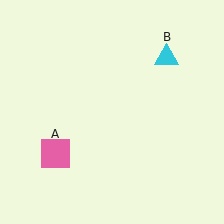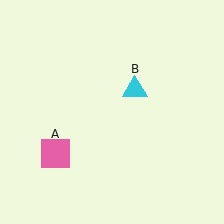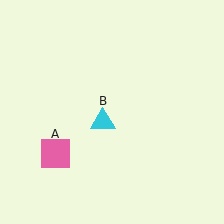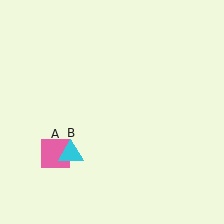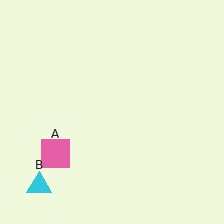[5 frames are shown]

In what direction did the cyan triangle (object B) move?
The cyan triangle (object B) moved down and to the left.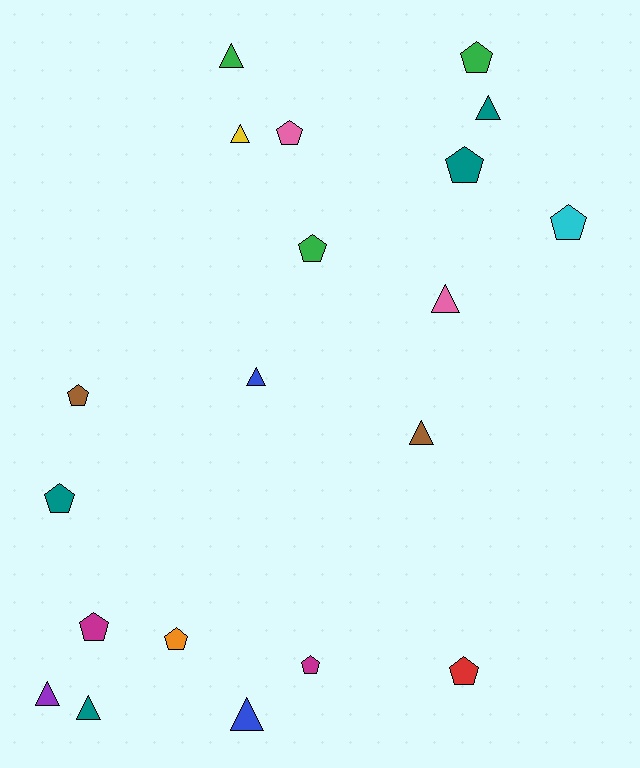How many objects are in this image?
There are 20 objects.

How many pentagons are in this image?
There are 11 pentagons.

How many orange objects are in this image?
There is 1 orange object.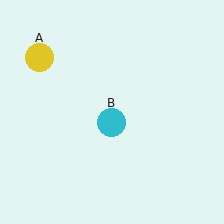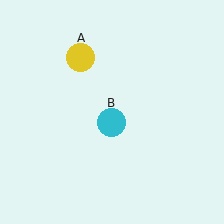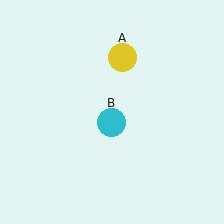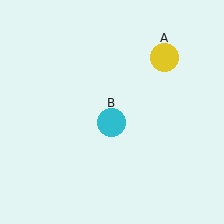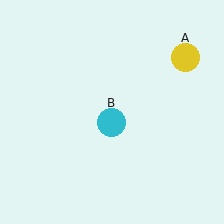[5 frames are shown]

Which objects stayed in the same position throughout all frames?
Cyan circle (object B) remained stationary.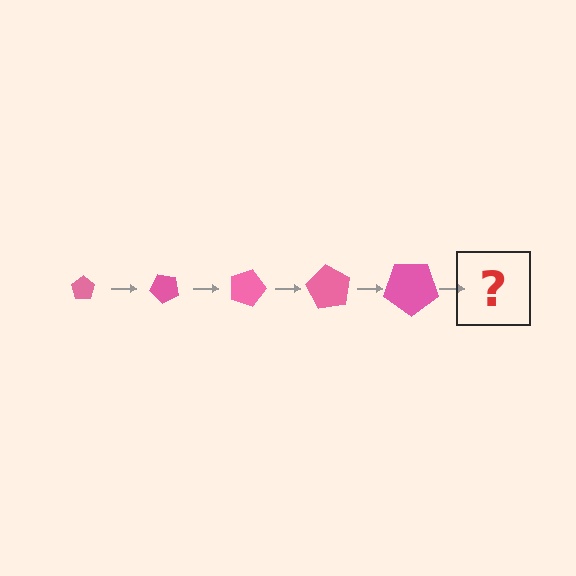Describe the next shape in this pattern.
It should be a pentagon, larger than the previous one and rotated 225 degrees from the start.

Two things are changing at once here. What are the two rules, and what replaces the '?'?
The two rules are that the pentagon grows larger each step and it rotates 45 degrees each step. The '?' should be a pentagon, larger than the previous one and rotated 225 degrees from the start.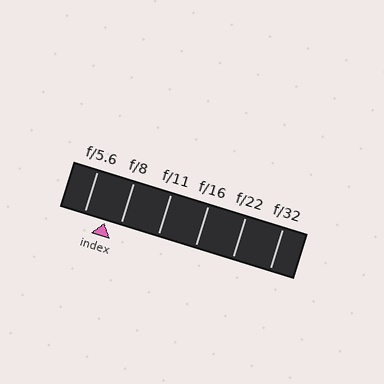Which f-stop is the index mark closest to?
The index mark is closest to f/8.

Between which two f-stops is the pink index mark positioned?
The index mark is between f/5.6 and f/8.